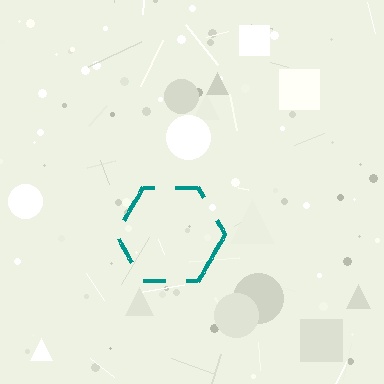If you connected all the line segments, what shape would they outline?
They would outline a hexagon.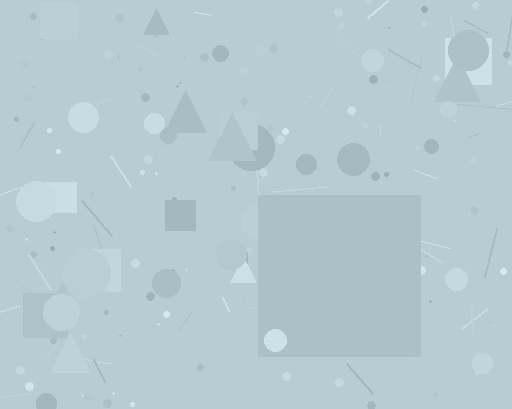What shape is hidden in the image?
A square is hidden in the image.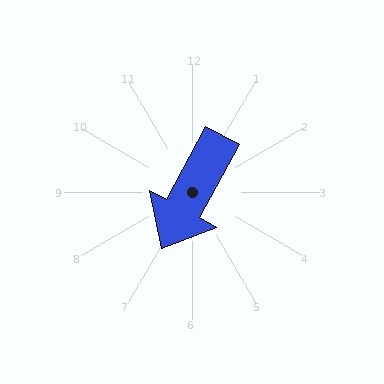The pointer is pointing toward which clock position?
Roughly 7 o'clock.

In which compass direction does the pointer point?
Southwest.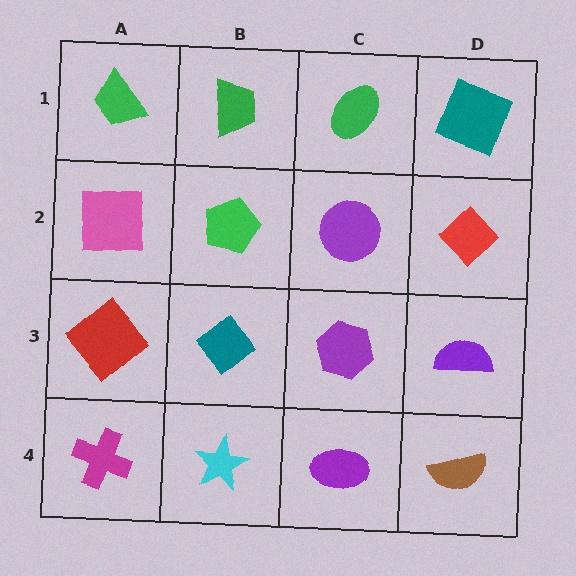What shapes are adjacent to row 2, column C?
A green ellipse (row 1, column C), a purple hexagon (row 3, column C), a green pentagon (row 2, column B), a red diamond (row 2, column D).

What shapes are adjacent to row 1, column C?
A purple circle (row 2, column C), a green trapezoid (row 1, column B), a teal square (row 1, column D).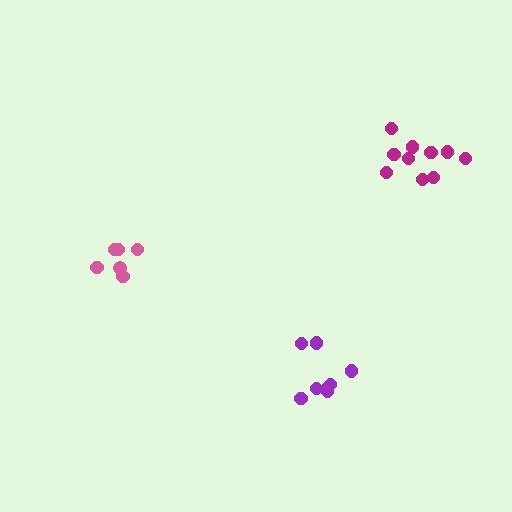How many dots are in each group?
Group 1: 6 dots, Group 2: 10 dots, Group 3: 8 dots (24 total).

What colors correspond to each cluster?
The clusters are colored: pink, magenta, purple.